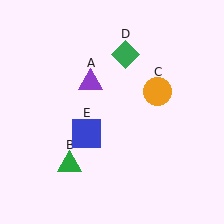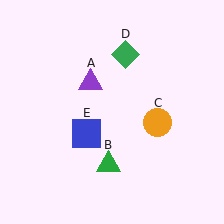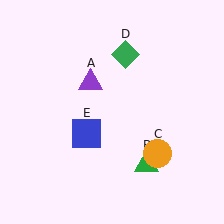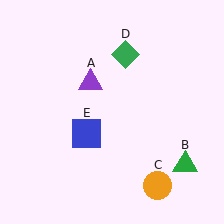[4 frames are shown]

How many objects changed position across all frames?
2 objects changed position: green triangle (object B), orange circle (object C).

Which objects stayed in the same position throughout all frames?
Purple triangle (object A) and green diamond (object D) and blue square (object E) remained stationary.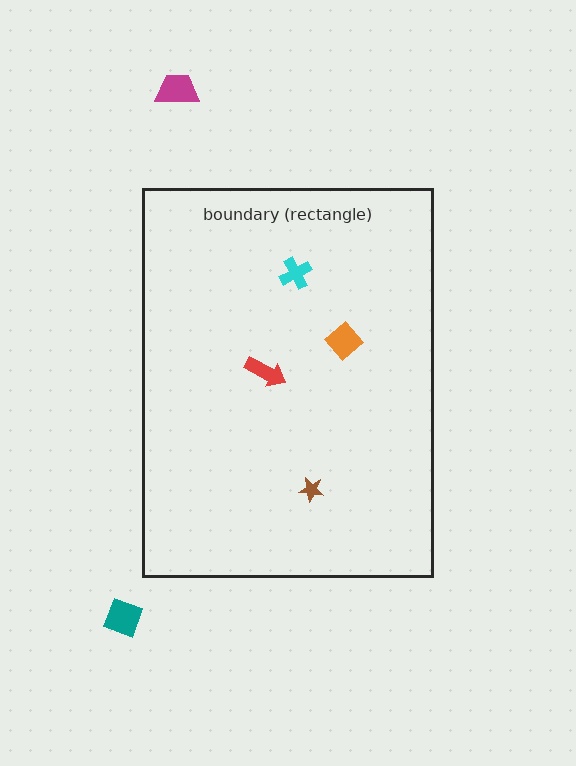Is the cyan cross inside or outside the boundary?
Inside.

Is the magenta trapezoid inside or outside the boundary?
Outside.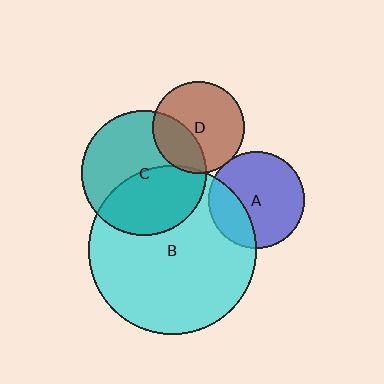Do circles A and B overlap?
Yes.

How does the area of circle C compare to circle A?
Approximately 1.7 times.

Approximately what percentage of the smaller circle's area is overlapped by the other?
Approximately 25%.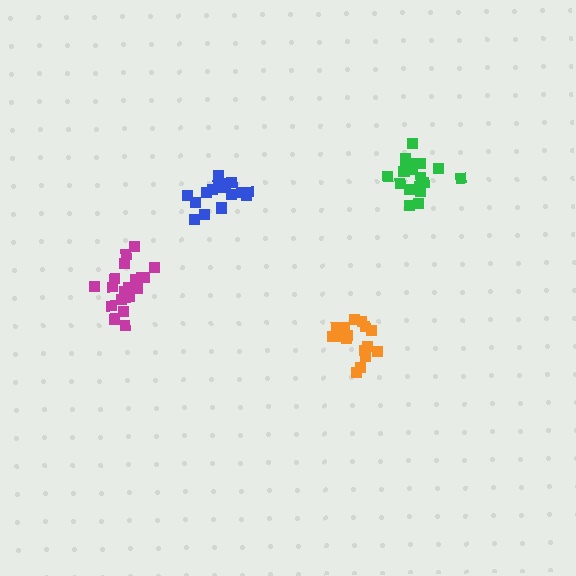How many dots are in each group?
Group 1: 18 dots, Group 2: 16 dots, Group 3: 20 dots, Group 4: 17 dots (71 total).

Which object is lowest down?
The orange cluster is bottommost.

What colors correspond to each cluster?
The clusters are colored: green, orange, magenta, blue.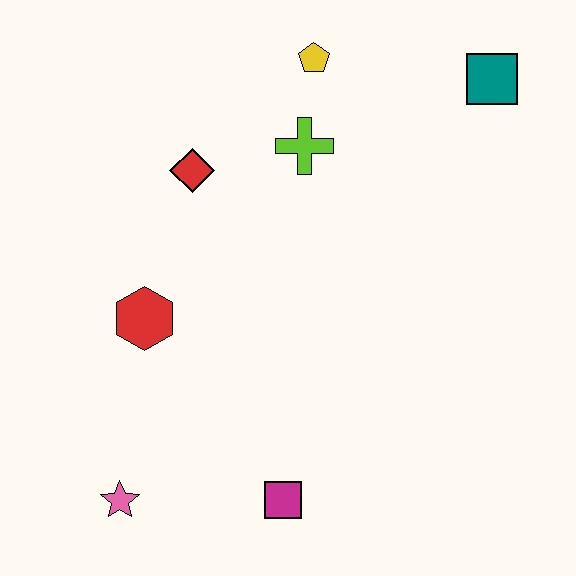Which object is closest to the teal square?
The yellow pentagon is closest to the teal square.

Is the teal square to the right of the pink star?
Yes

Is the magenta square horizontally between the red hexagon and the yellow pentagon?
Yes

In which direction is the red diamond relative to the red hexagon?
The red diamond is above the red hexagon.